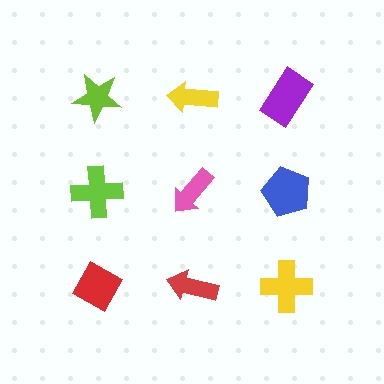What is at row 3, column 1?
A red diamond.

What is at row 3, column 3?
A yellow cross.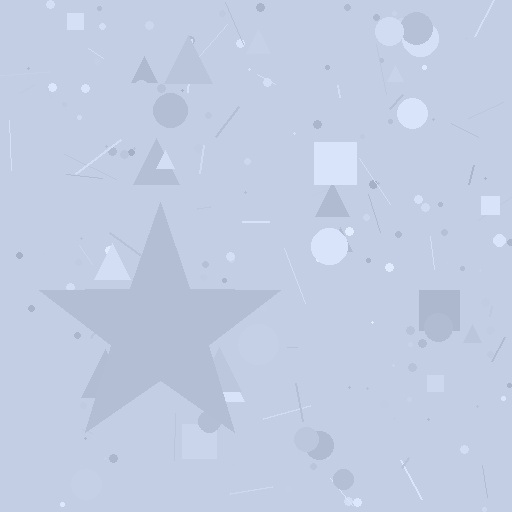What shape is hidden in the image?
A star is hidden in the image.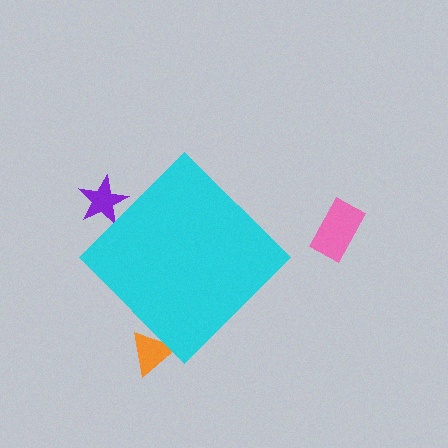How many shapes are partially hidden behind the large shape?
2 shapes are partially hidden.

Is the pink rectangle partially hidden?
No, the pink rectangle is fully visible.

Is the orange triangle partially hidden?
Yes, the orange triangle is partially hidden behind the cyan diamond.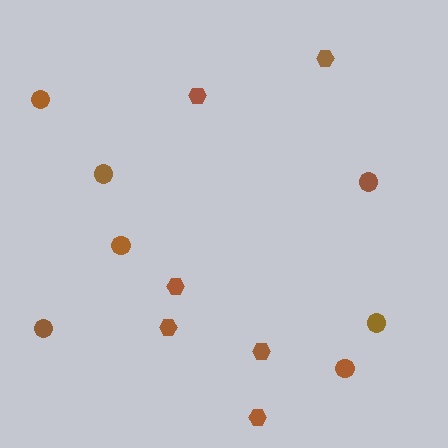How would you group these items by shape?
There are 2 groups: one group of hexagons (6) and one group of circles (7).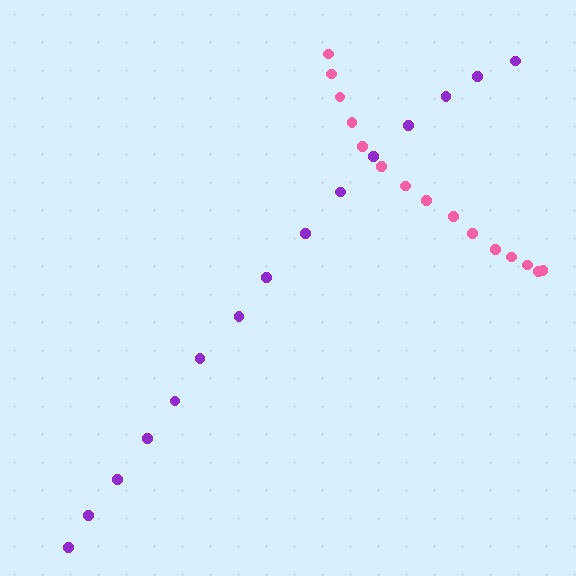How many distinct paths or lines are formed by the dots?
There are 2 distinct paths.